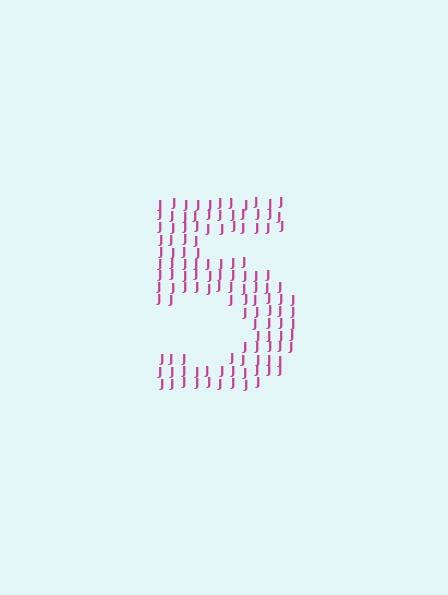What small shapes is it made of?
It is made of small letter J's.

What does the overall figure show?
The overall figure shows the digit 5.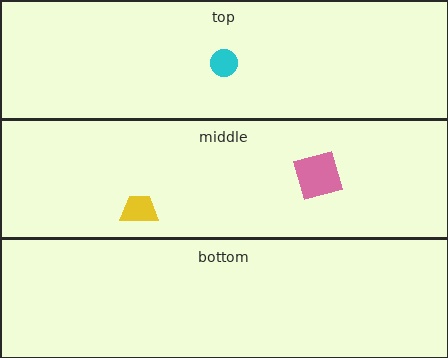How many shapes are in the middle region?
2.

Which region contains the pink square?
The middle region.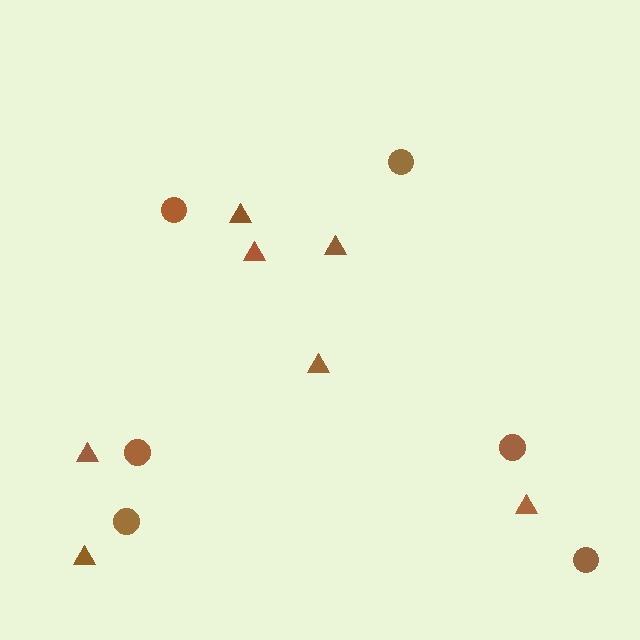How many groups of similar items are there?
There are 2 groups: one group of triangles (7) and one group of circles (6).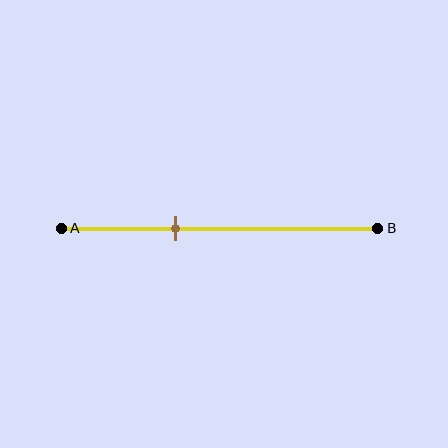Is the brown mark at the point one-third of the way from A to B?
Yes, the mark is approximately at the one-third point.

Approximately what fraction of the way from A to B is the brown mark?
The brown mark is approximately 35% of the way from A to B.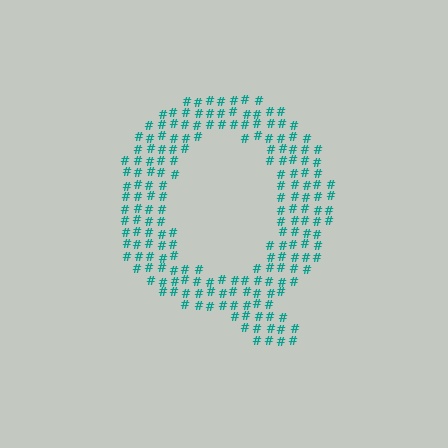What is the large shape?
The large shape is the letter Q.